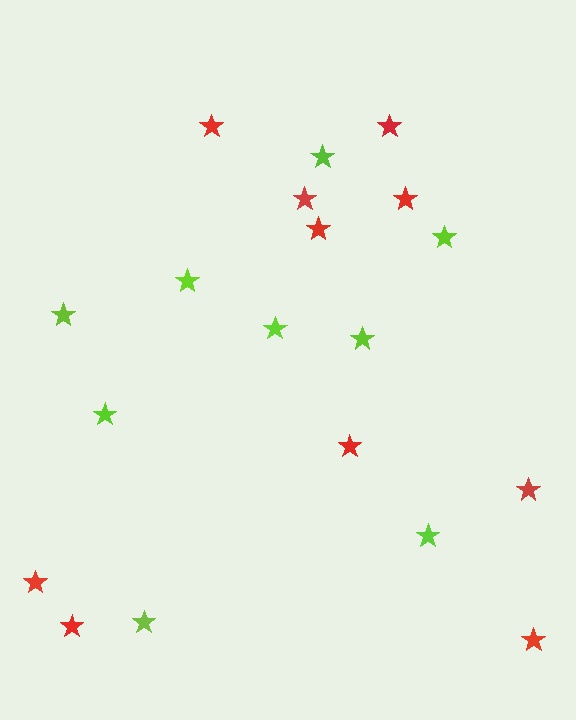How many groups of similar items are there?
There are 2 groups: one group of red stars (10) and one group of lime stars (9).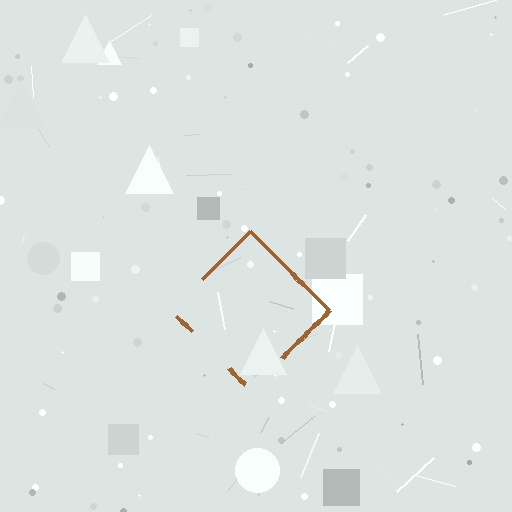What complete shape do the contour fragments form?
The contour fragments form a diamond.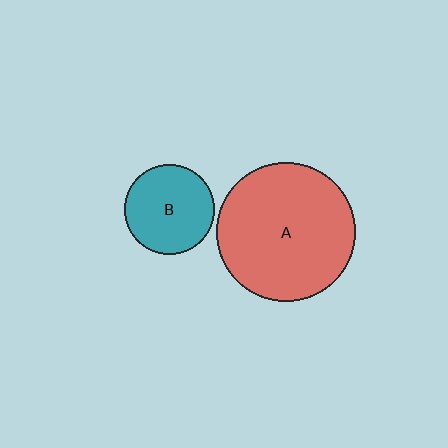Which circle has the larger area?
Circle A (red).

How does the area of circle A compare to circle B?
Approximately 2.4 times.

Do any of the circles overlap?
No, none of the circles overlap.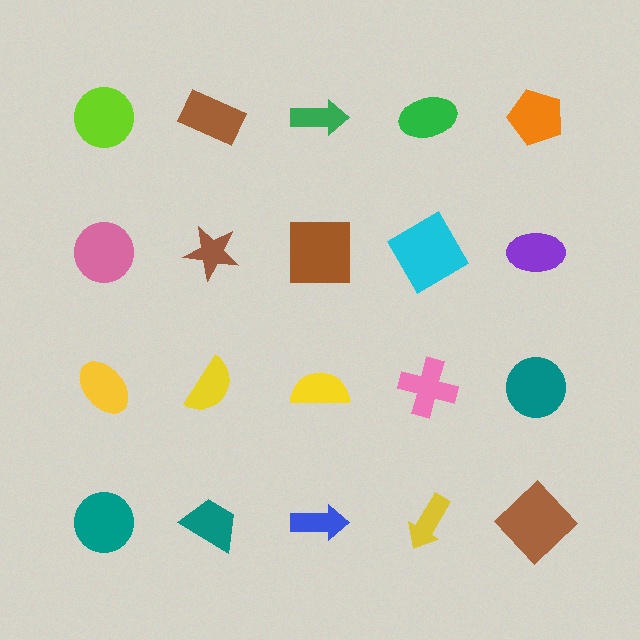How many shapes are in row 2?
5 shapes.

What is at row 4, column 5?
A brown diamond.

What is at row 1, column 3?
A green arrow.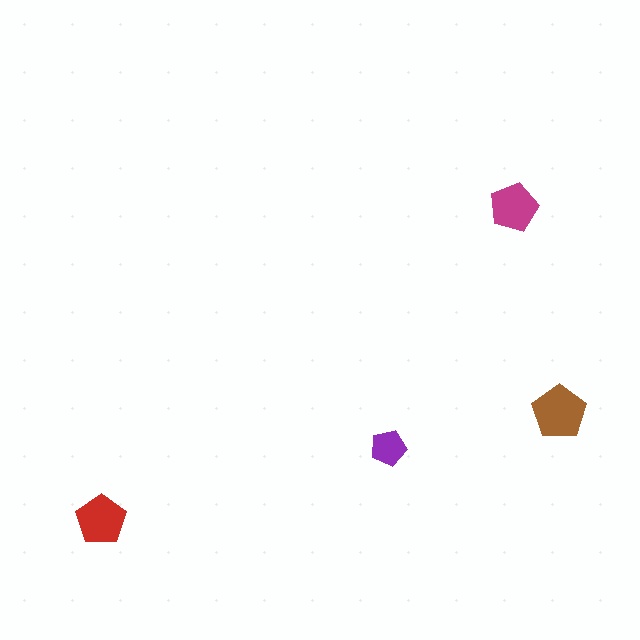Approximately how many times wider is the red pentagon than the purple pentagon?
About 1.5 times wider.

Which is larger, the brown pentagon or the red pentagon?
The brown one.